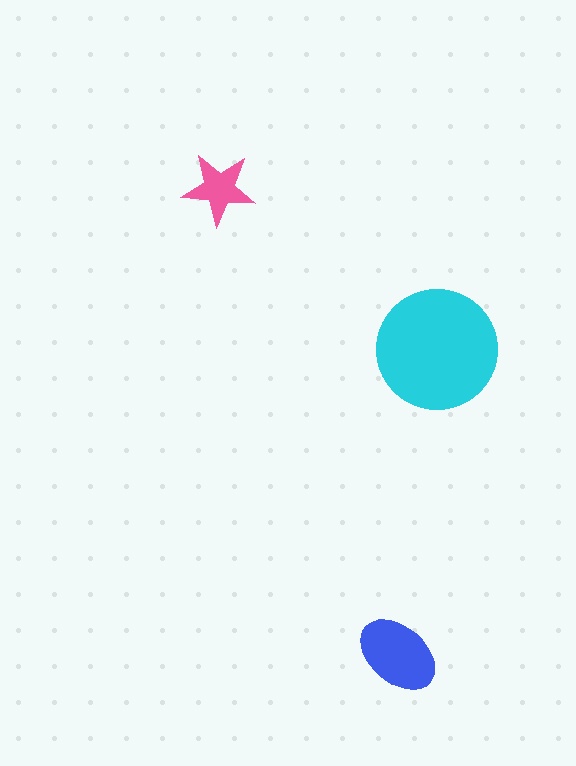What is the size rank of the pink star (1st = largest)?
3rd.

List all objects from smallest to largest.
The pink star, the blue ellipse, the cyan circle.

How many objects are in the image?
There are 3 objects in the image.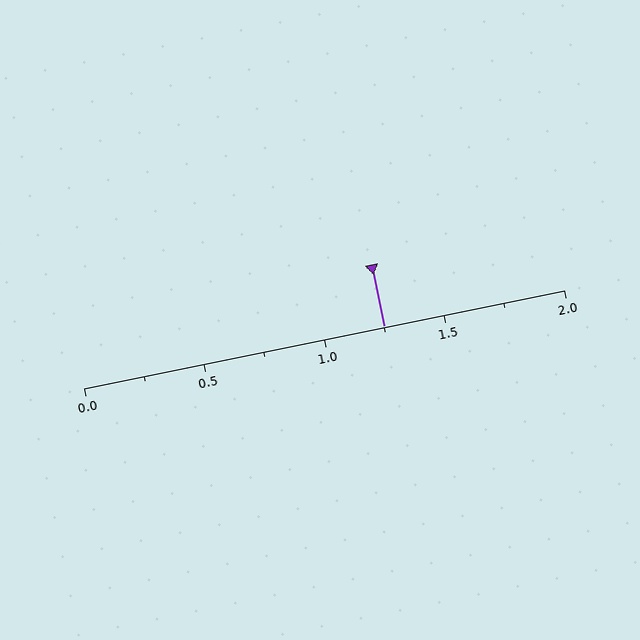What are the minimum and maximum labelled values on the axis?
The axis runs from 0.0 to 2.0.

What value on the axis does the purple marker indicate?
The marker indicates approximately 1.25.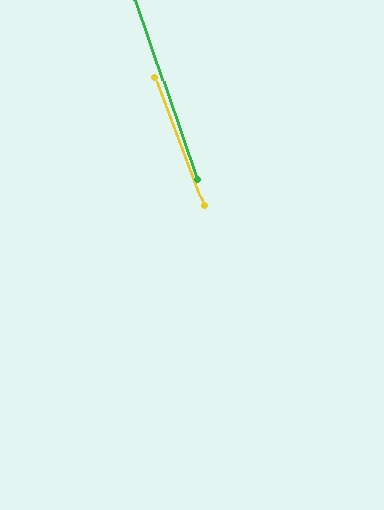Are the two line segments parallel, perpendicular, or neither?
Parallel — their directions differ by only 1.5°.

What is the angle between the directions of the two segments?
Approximately 1 degree.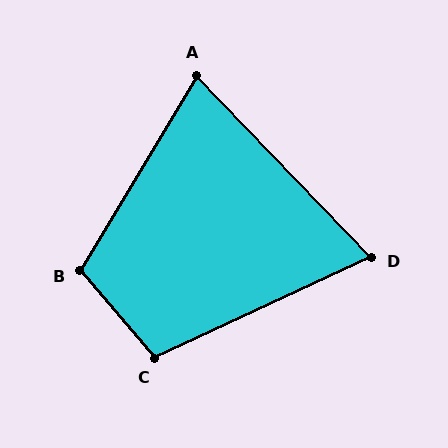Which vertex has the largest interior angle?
B, at approximately 109 degrees.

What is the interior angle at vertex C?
Approximately 105 degrees (obtuse).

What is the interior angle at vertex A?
Approximately 75 degrees (acute).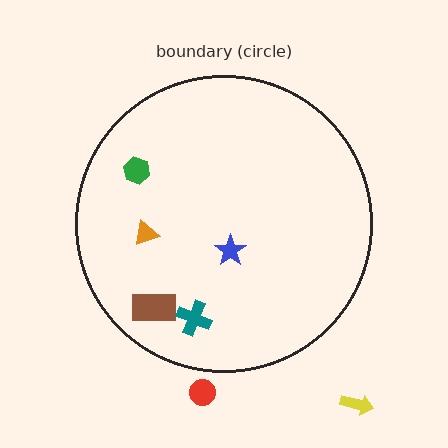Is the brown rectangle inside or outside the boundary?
Inside.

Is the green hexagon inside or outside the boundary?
Inside.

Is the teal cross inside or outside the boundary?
Inside.